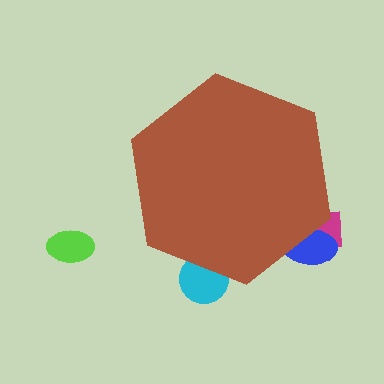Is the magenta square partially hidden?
Yes, the magenta square is partially hidden behind the brown hexagon.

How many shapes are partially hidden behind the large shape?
3 shapes are partially hidden.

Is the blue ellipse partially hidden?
Yes, the blue ellipse is partially hidden behind the brown hexagon.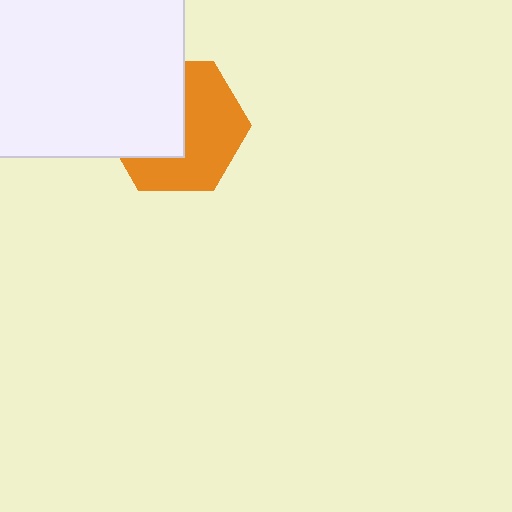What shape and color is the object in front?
The object in front is a white square.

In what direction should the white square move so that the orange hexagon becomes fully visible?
The white square should move toward the upper-left. That is the shortest direction to clear the overlap and leave the orange hexagon fully visible.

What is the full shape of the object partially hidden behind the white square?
The partially hidden object is an orange hexagon.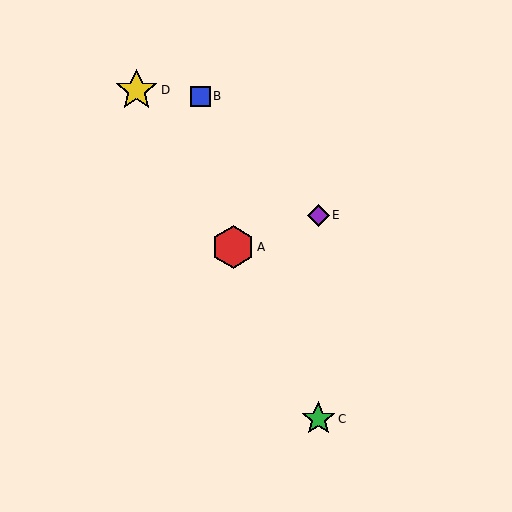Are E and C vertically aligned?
Yes, both are at x≈318.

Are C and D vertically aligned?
No, C is at x≈318 and D is at x≈137.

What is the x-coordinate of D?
Object D is at x≈137.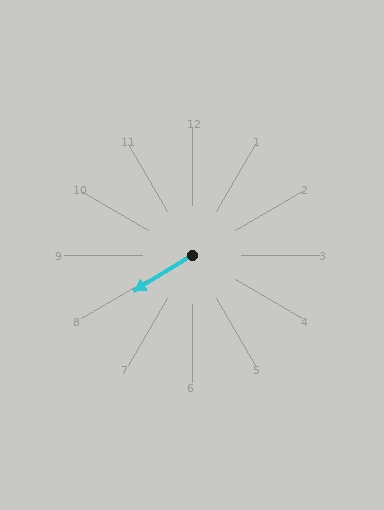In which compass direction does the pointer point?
Southwest.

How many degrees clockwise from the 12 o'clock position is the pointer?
Approximately 238 degrees.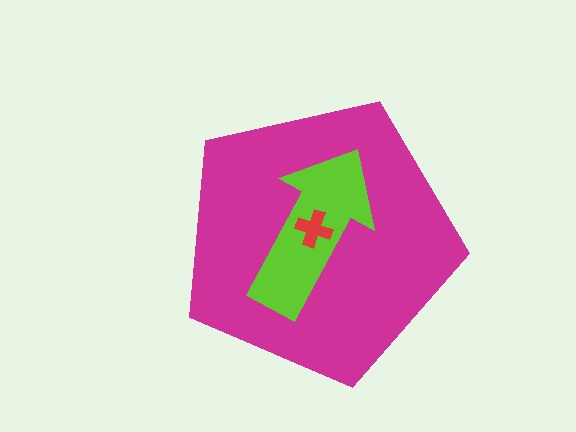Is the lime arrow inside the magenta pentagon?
Yes.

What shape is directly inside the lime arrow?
The red cross.